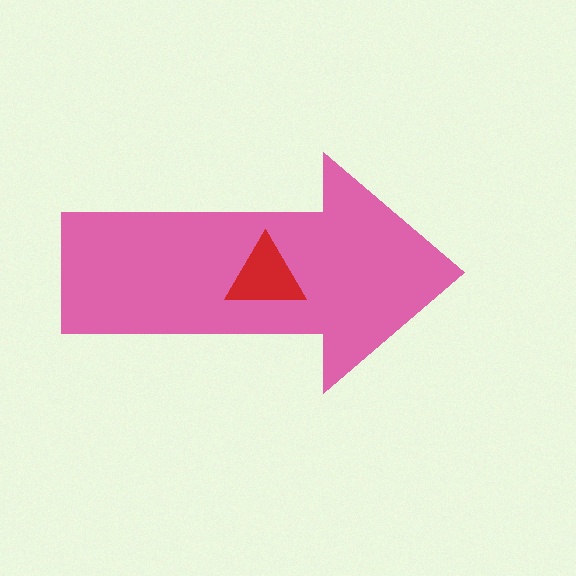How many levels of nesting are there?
2.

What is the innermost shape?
The red triangle.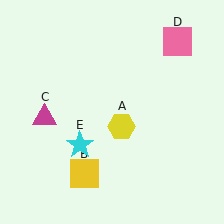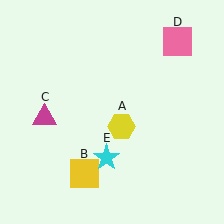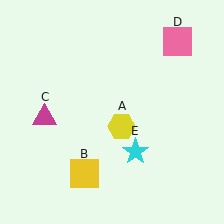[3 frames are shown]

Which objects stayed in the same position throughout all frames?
Yellow hexagon (object A) and yellow square (object B) and magenta triangle (object C) and pink square (object D) remained stationary.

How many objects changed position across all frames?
1 object changed position: cyan star (object E).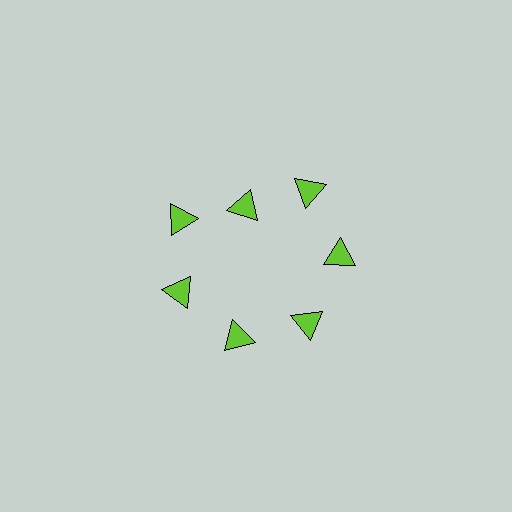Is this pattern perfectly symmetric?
No. The 7 lime triangles are arranged in a ring, but one element near the 12 o'clock position is pulled inward toward the center, breaking the 7-fold rotational symmetry.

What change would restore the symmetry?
The symmetry would be restored by moving it outward, back onto the ring so that all 7 triangles sit at equal angles and equal distance from the center.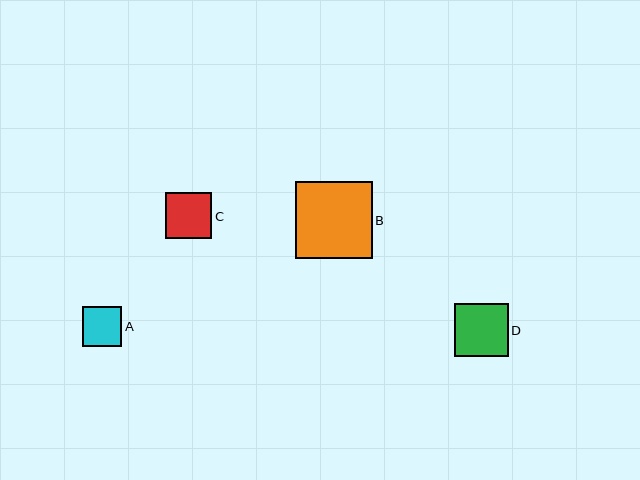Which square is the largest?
Square B is the largest with a size of approximately 77 pixels.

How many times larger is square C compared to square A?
Square C is approximately 1.2 times the size of square A.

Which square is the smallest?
Square A is the smallest with a size of approximately 40 pixels.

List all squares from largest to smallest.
From largest to smallest: B, D, C, A.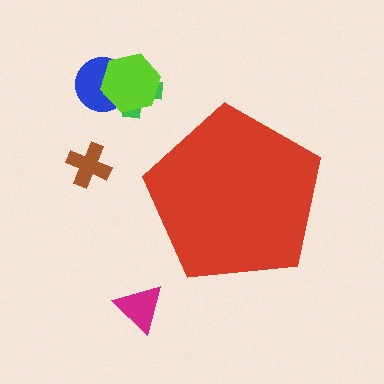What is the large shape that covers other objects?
A red pentagon.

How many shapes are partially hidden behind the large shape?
0 shapes are partially hidden.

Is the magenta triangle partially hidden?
No, the magenta triangle is fully visible.